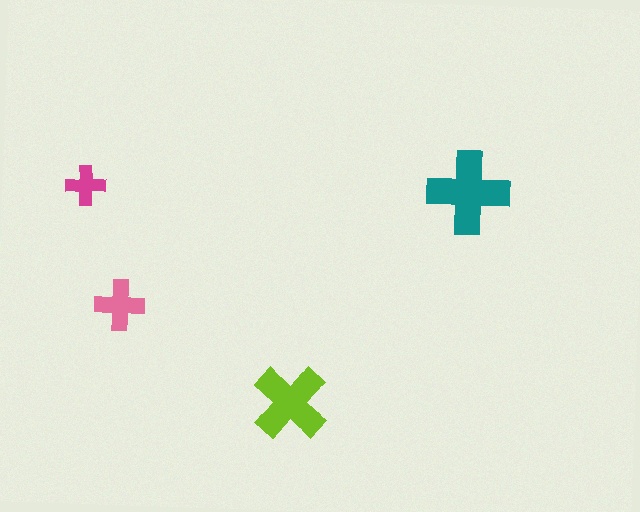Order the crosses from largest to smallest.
the teal one, the lime one, the pink one, the magenta one.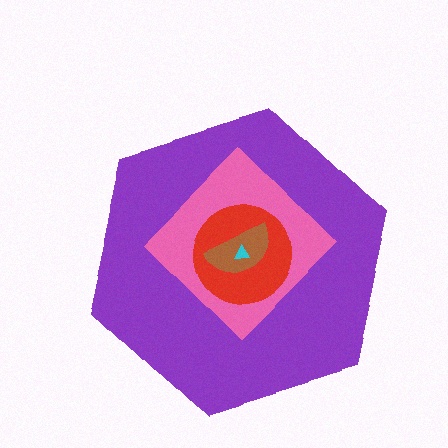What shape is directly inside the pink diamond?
The red circle.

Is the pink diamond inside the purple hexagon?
Yes.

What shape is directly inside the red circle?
The brown semicircle.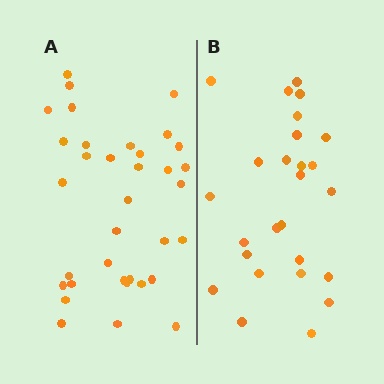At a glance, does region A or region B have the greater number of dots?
Region A (the left region) has more dots.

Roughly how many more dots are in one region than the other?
Region A has roughly 8 or so more dots than region B.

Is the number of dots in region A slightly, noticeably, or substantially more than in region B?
Region A has noticeably more, but not dramatically so. The ratio is roughly 1.3 to 1.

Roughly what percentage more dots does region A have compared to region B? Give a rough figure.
About 35% more.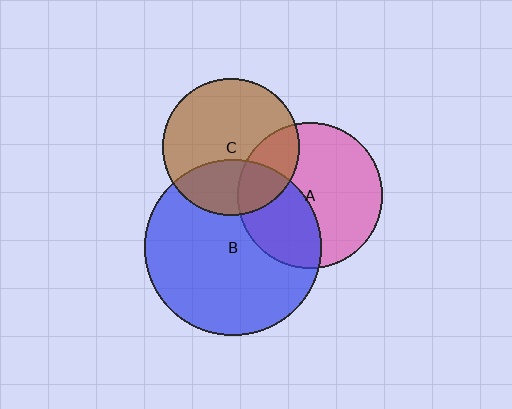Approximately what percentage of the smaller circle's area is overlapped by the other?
Approximately 25%.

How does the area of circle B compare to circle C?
Approximately 1.7 times.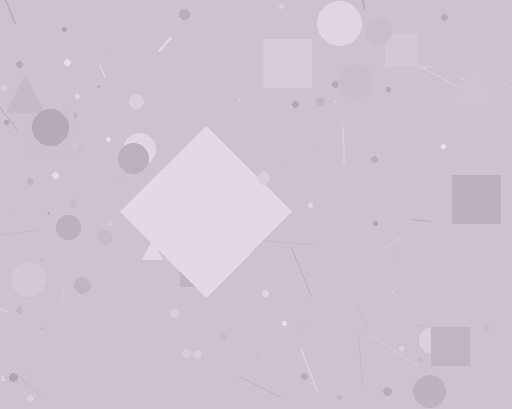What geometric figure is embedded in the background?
A diamond is embedded in the background.